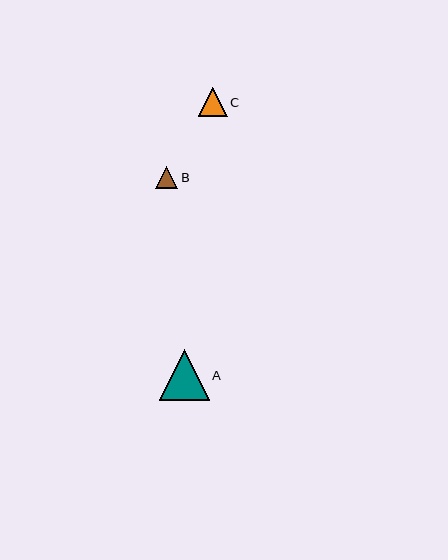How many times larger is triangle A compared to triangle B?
Triangle A is approximately 2.2 times the size of triangle B.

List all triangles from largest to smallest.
From largest to smallest: A, C, B.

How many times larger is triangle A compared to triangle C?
Triangle A is approximately 1.7 times the size of triangle C.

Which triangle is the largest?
Triangle A is the largest with a size of approximately 50 pixels.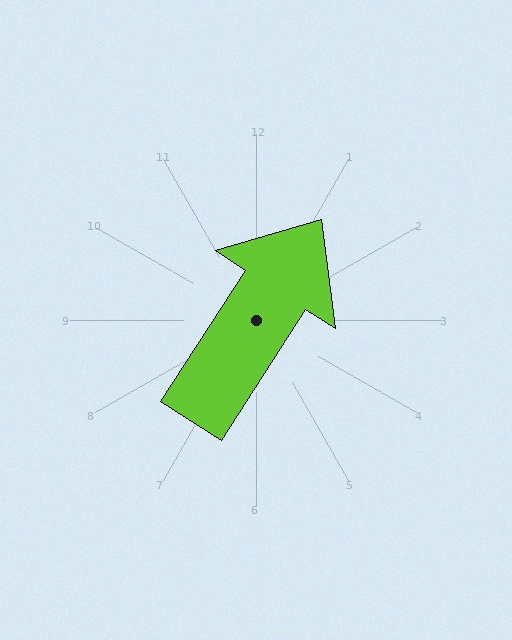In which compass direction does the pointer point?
Northeast.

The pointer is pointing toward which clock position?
Roughly 1 o'clock.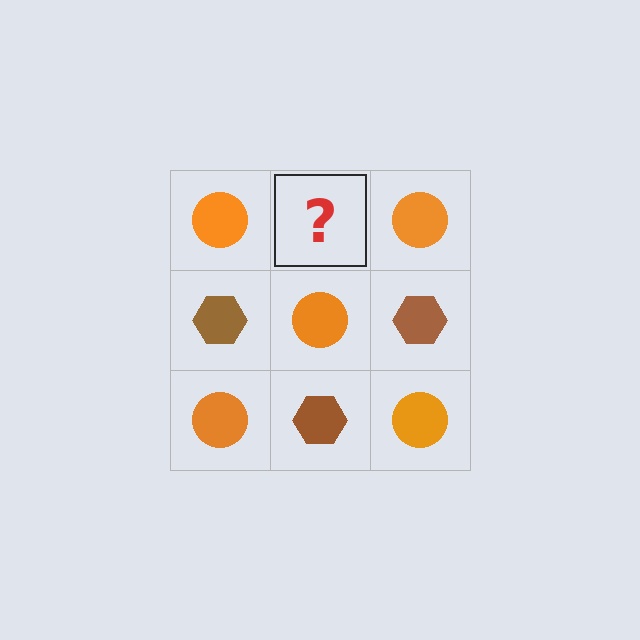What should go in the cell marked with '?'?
The missing cell should contain a brown hexagon.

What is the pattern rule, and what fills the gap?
The rule is that it alternates orange circle and brown hexagon in a checkerboard pattern. The gap should be filled with a brown hexagon.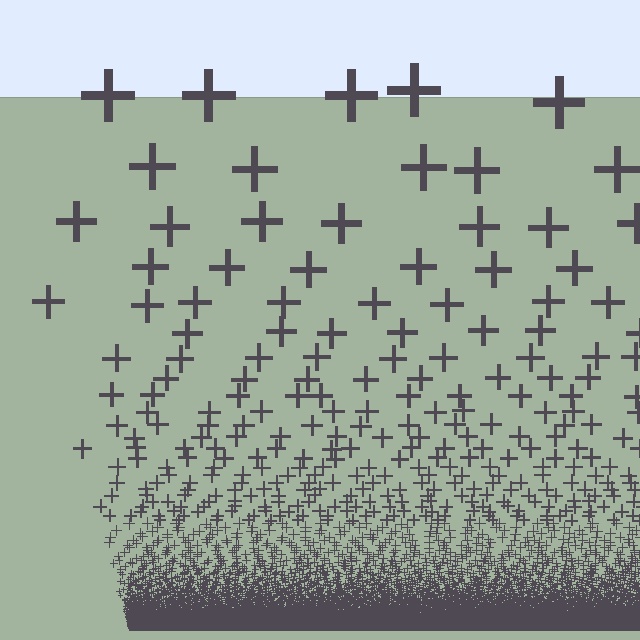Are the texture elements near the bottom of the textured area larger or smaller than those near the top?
Smaller. The gradient is inverted — elements near the bottom are smaller and denser.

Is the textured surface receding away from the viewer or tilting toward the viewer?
The surface appears to tilt toward the viewer. Texture elements get larger and sparser toward the top.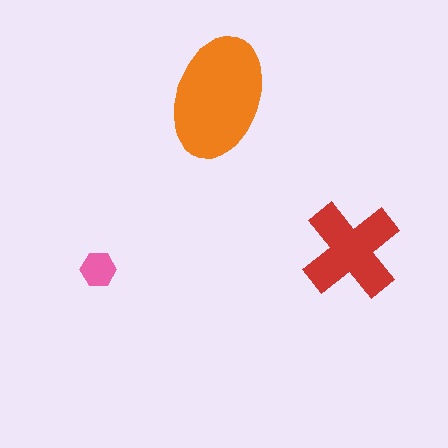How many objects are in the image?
There are 3 objects in the image.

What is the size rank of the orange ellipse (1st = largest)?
1st.